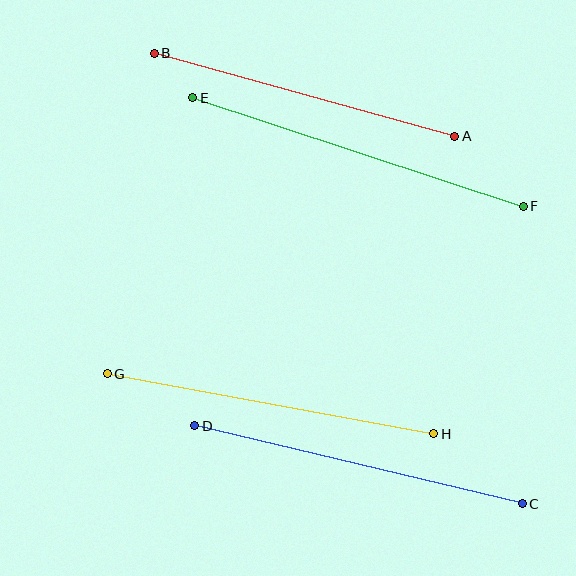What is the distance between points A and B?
The distance is approximately 312 pixels.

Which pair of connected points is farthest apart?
Points E and F are farthest apart.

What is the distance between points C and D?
The distance is approximately 336 pixels.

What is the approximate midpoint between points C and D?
The midpoint is at approximately (358, 465) pixels.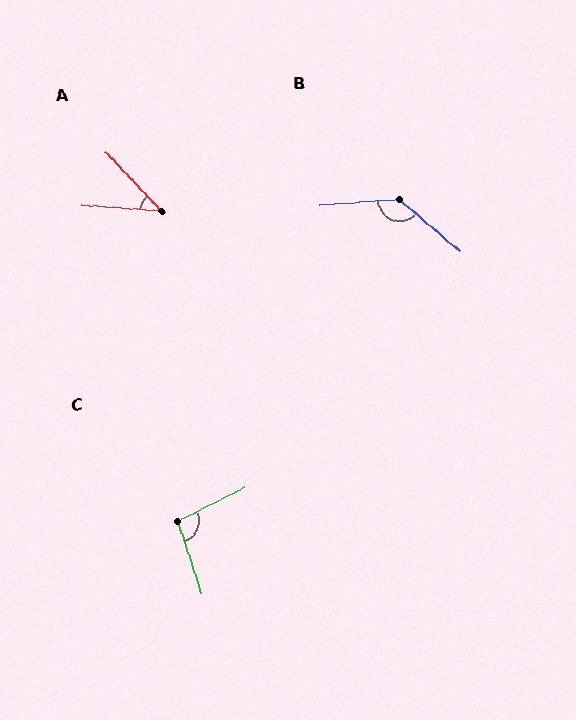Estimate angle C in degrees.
Approximately 97 degrees.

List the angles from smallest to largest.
A (42°), C (97°), B (135°).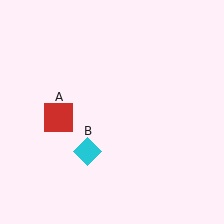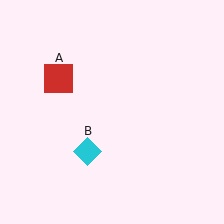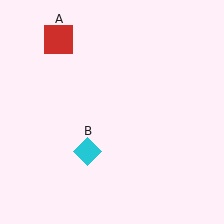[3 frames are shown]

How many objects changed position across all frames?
1 object changed position: red square (object A).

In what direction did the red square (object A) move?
The red square (object A) moved up.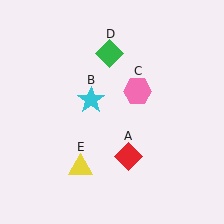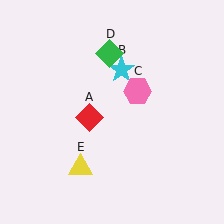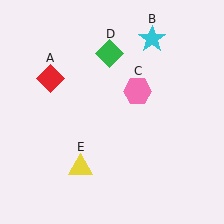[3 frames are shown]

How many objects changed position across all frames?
2 objects changed position: red diamond (object A), cyan star (object B).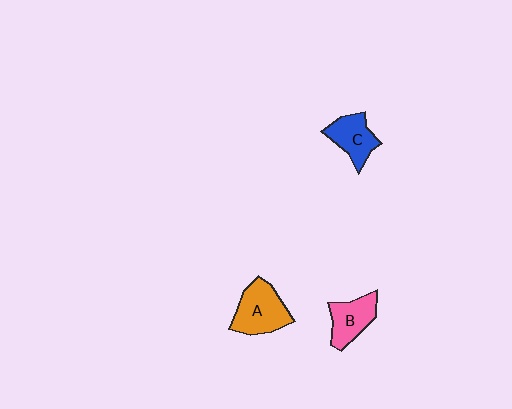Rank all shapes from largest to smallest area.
From largest to smallest: A (orange), B (pink), C (blue).